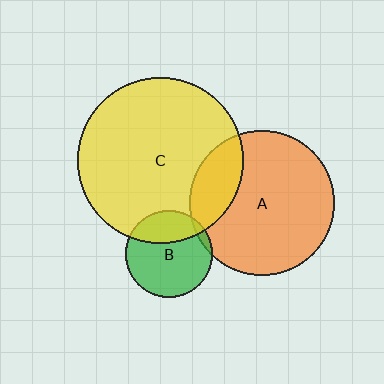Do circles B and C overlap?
Yes.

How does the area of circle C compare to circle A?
Approximately 1.3 times.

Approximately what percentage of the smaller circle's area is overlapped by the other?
Approximately 30%.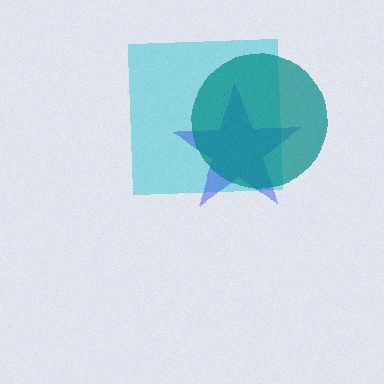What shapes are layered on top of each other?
The layered shapes are: a cyan square, a blue star, a teal circle.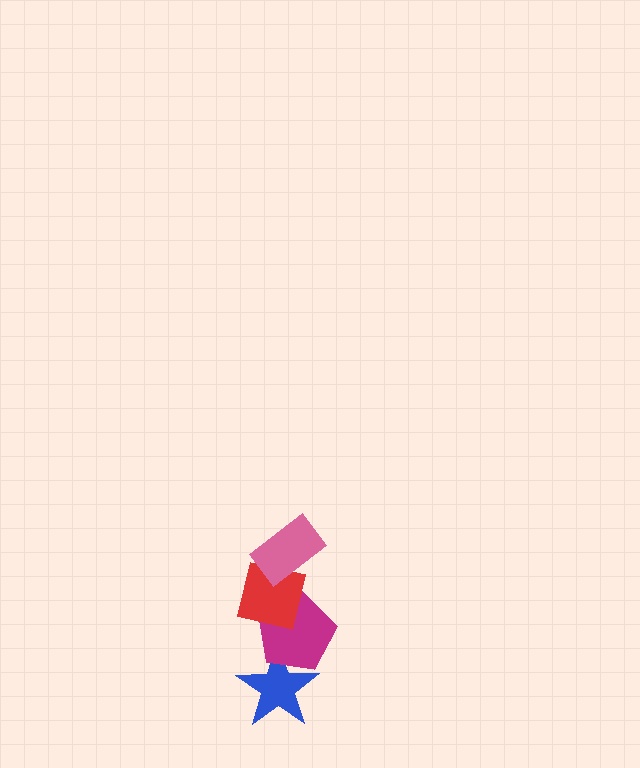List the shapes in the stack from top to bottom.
From top to bottom: the pink rectangle, the red square, the magenta pentagon, the blue star.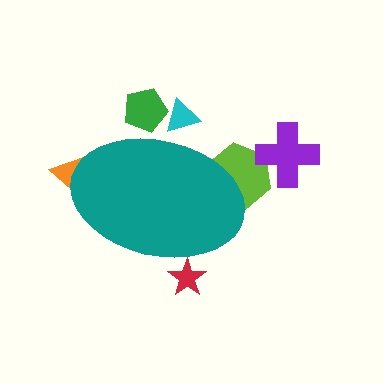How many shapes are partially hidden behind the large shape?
5 shapes are partially hidden.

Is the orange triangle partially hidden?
Yes, the orange triangle is partially hidden behind the teal ellipse.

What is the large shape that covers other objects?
A teal ellipse.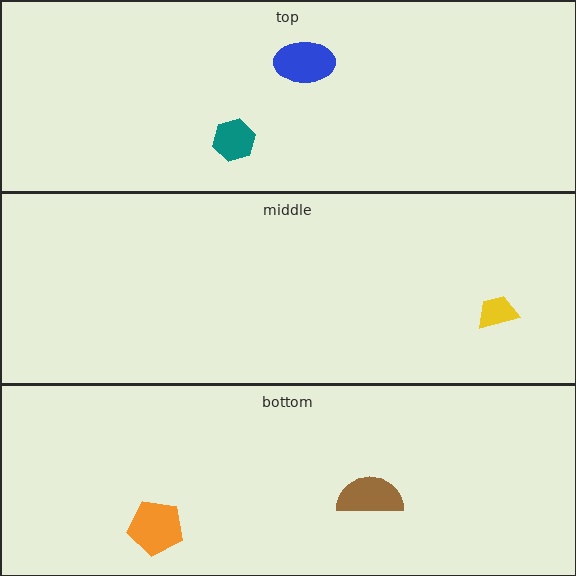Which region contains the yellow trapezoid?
The middle region.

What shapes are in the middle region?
The yellow trapezoid.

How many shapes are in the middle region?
1.